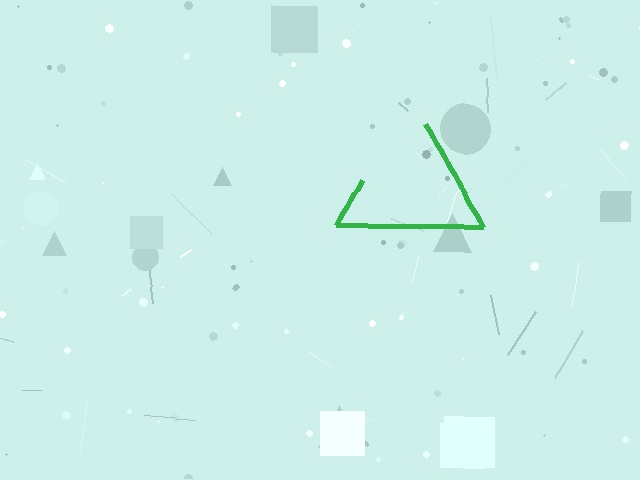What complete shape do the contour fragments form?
The contour fragments form a triangle.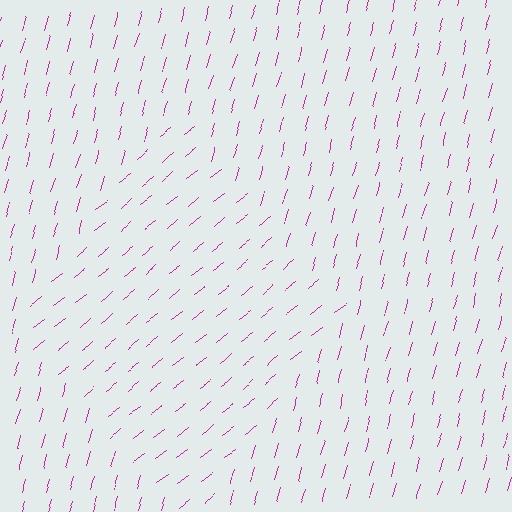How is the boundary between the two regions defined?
The boundary is defined purely by a change in line orientation (approximately 35 degrees difference). All lines are the same color and thickness.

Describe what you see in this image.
The image is filled with small magenta line segments. A diamond region in the image has lines oriented differently from the surrounding lines, creating a visible texture boundary.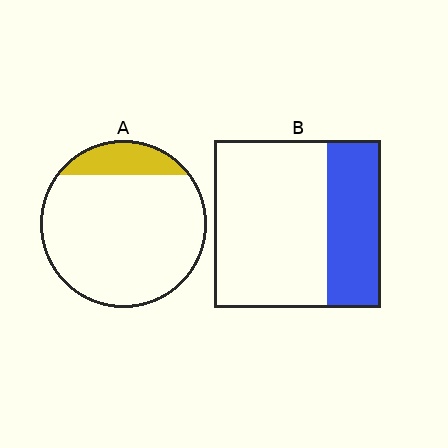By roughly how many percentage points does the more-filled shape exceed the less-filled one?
By roughly 15 percentage points (B over A).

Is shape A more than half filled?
No.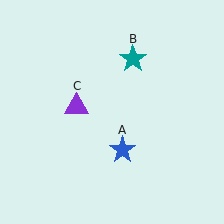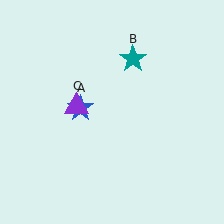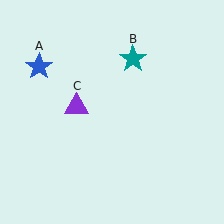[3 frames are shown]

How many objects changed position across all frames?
1 object changed position: blue star (object A).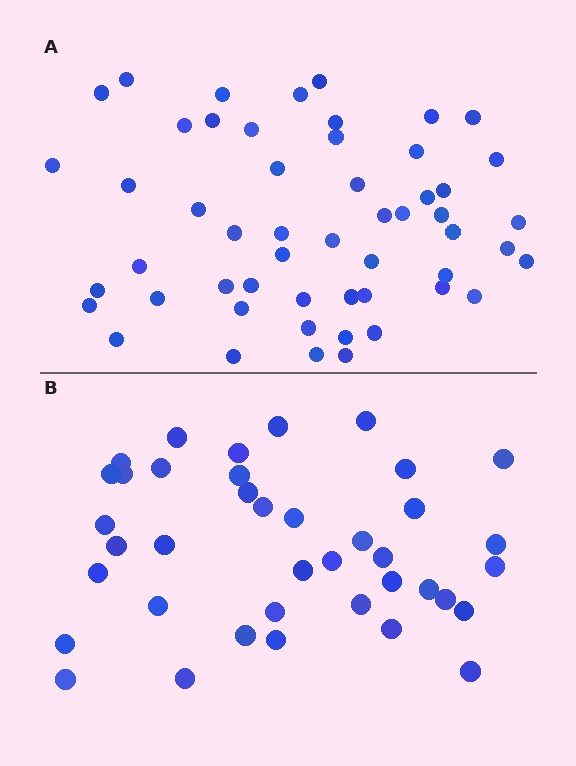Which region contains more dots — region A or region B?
Region A (the top region) has more dots.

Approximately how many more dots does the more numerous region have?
Region A has approximately 15 more dots than region B.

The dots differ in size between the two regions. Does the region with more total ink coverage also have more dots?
No. Region B has more total ink coverage because its dots are larger, but region A actually contains more individual dots. Total area can be misleading — the number of items is what matters here.